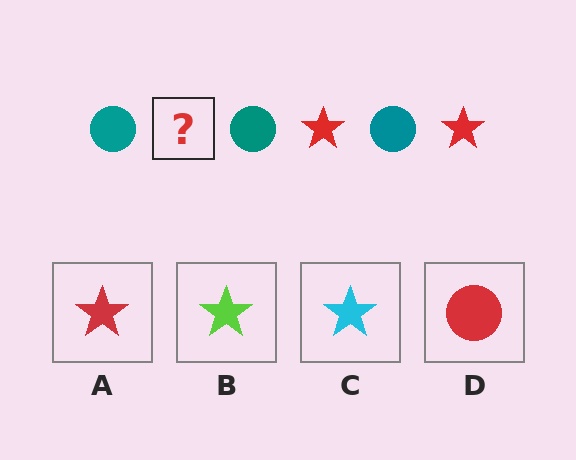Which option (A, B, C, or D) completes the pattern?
A.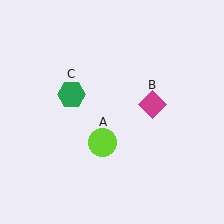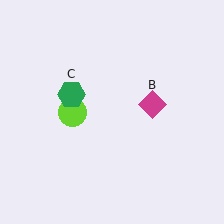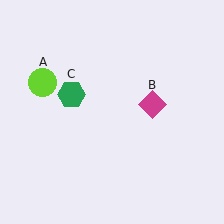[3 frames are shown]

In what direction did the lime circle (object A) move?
The lime circle (object A) moved up and to the left.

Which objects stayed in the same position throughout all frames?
Magenta diamond (object B) and green hexagon (object C) remained stationary.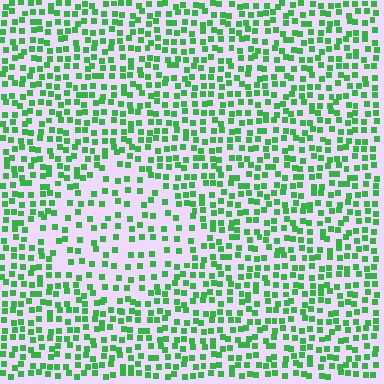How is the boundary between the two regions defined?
The boundary is defined by a change in element density (approximately 1.9x ratio). All elements are the same color, size, and shape.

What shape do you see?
I see a diamond.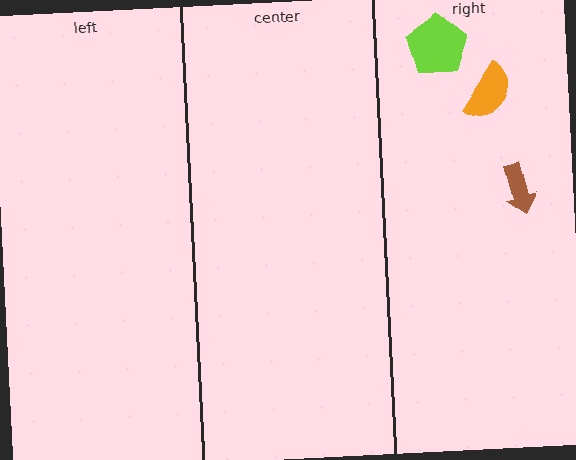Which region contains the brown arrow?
The right region.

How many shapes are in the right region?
3.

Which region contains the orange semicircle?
The right region.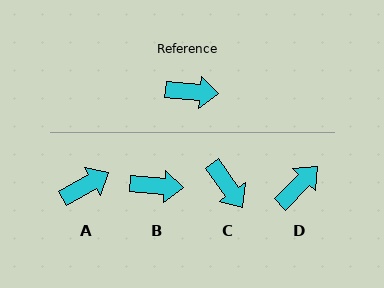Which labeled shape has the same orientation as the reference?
B.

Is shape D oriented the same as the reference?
No, it is off by about 50 degrees.